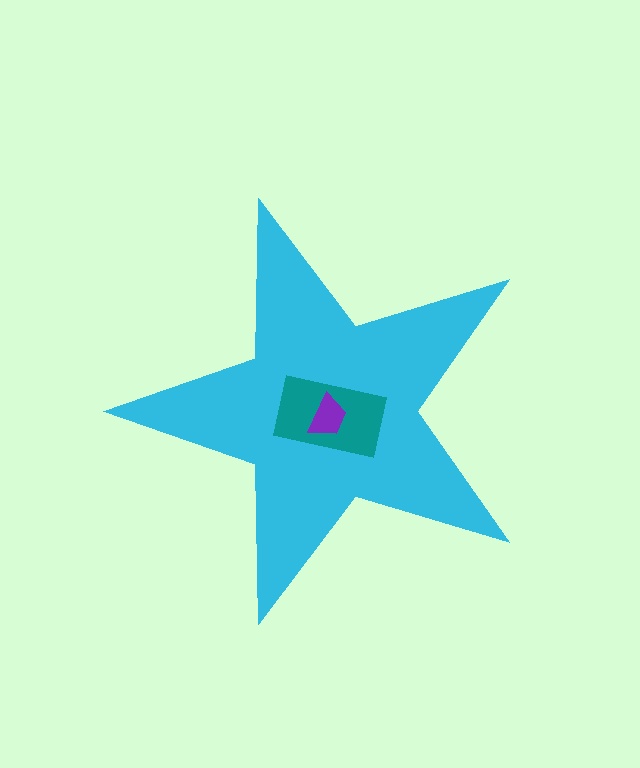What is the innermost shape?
The purple trapezoid.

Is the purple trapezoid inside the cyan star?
Yes.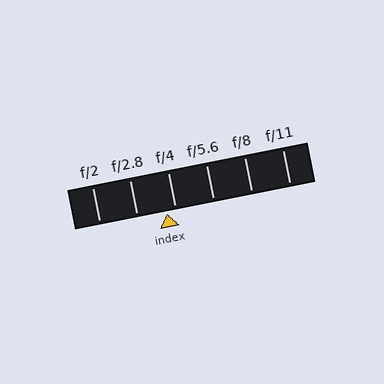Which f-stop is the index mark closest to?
The index mark is closest to f/4.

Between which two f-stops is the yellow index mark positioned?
The index mark is between f/2.8 and f/4.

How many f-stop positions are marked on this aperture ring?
There are 6 f-stop positions marked.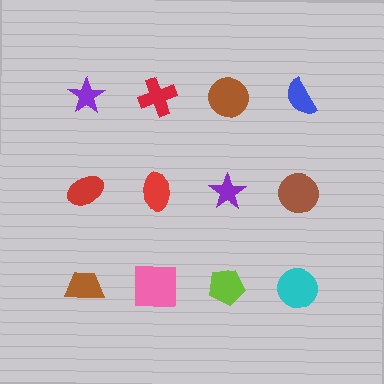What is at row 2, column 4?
A brown circle.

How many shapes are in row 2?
4 shapes.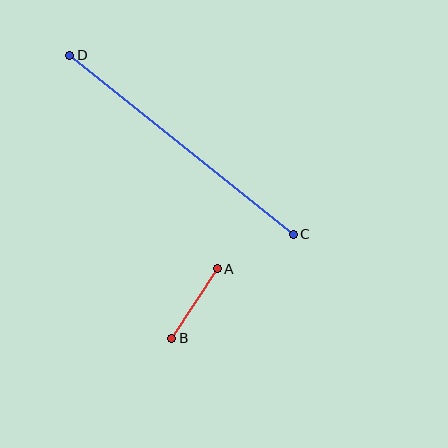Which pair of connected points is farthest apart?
Points C and D are farthest apart.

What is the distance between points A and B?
The distance is approximately 83 pixels.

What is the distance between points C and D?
The distance is approximately 286 pixels.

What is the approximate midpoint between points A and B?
The midpoint is at approximately (195, 303) pixels.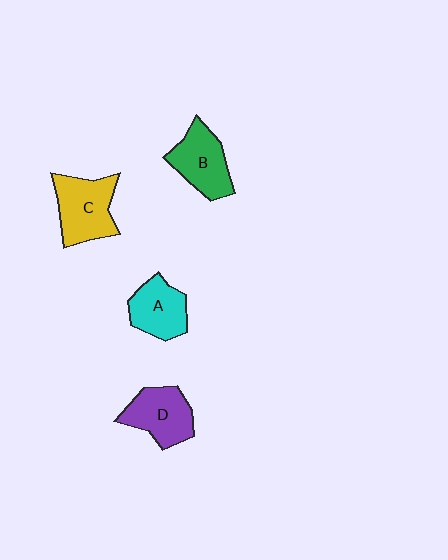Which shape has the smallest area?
Shape A (cyan).